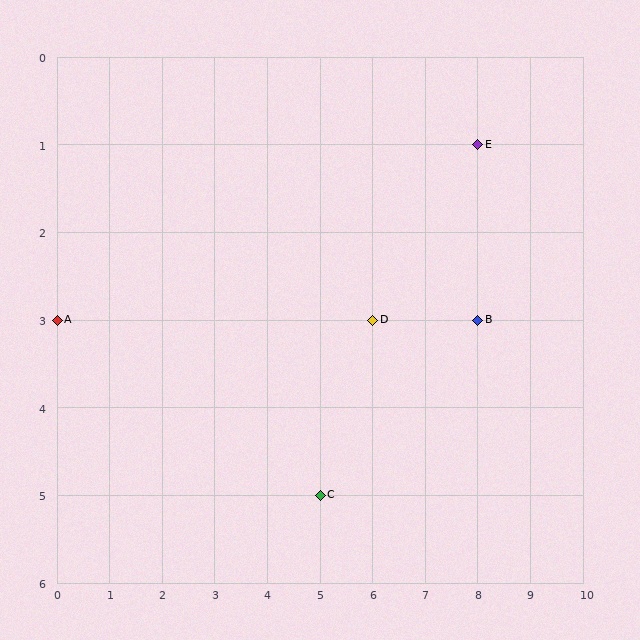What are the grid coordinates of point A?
Point A is at grid coordinates (0, 3).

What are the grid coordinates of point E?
Point E is at grid coordinates (8, 1).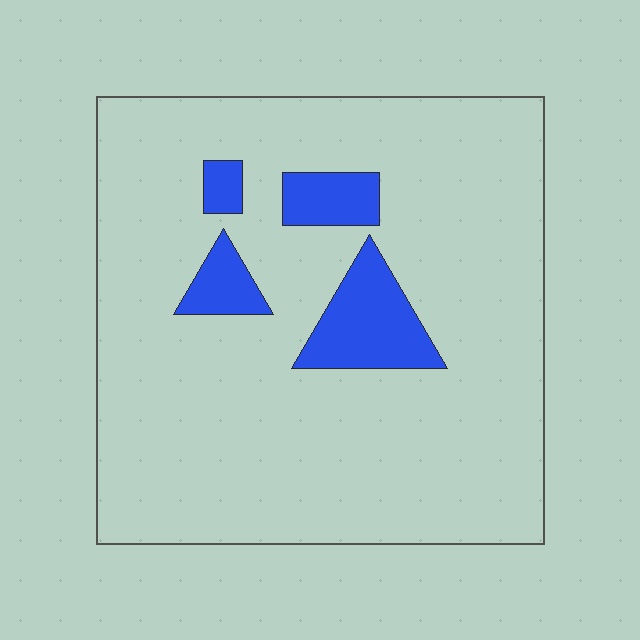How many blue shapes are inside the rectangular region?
4.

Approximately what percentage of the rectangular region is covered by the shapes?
Approximately 10%.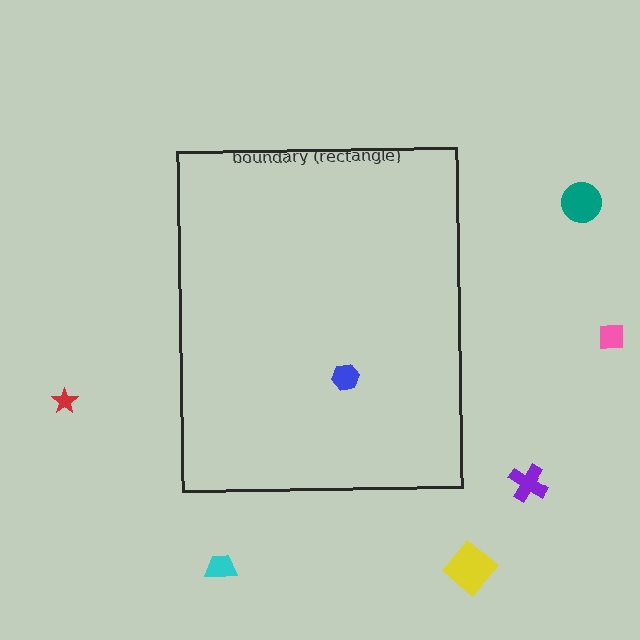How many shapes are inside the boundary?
1 inside, 6 outside.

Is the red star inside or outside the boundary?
Outside.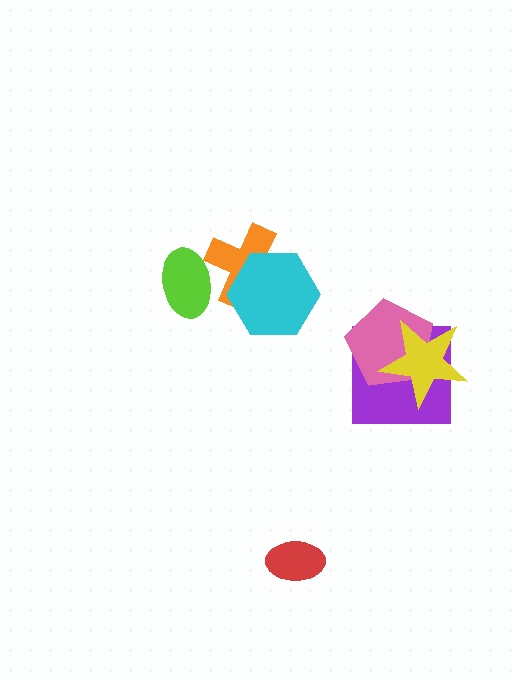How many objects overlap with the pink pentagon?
2 objects overlap with the pink pentagon.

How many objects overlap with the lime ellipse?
1 object overlaps with the lime ellipse.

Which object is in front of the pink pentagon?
The yellow star is in front of the pink pentagon.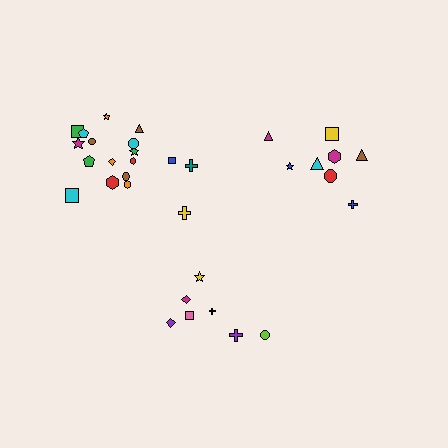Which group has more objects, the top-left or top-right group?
The top-left group.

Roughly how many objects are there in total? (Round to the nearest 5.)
Roughly 35 objects in total.